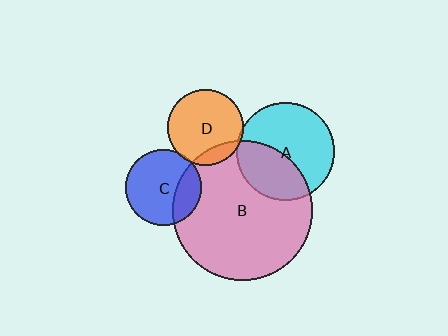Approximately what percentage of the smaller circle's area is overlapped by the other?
Approximately 25%.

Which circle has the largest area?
Circle B (pink).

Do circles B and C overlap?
Yes.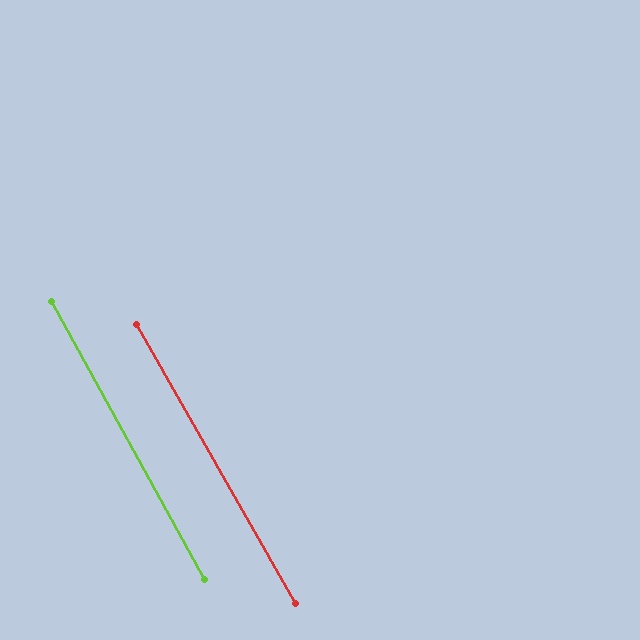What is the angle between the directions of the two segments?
Approximately 1 degree.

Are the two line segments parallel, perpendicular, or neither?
Parallel — their directions differ by only 0.9°.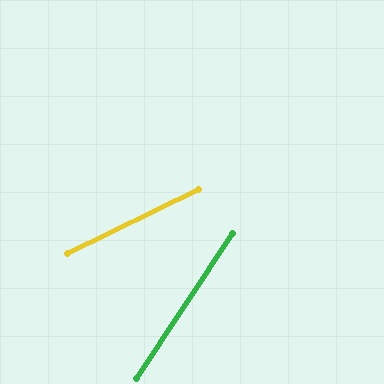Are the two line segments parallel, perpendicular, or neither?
Neither parallel nor perpendicular — they differ by about 31°.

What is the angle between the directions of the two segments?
Approximately 31 degrees.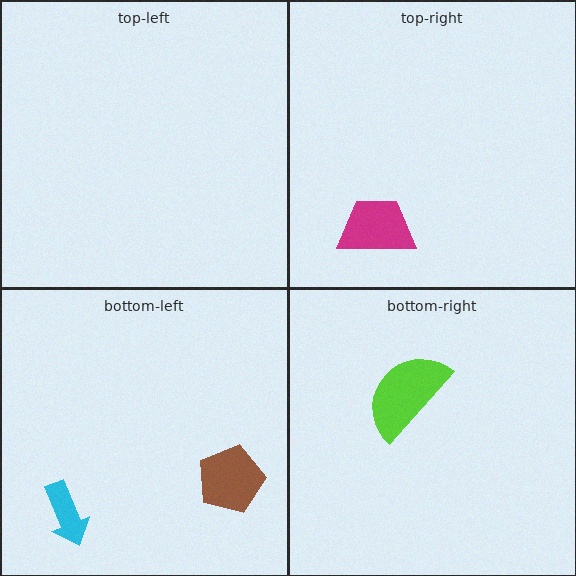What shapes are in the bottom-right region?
The lime semicircle.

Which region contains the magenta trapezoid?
The top-right region.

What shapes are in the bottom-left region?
The cyan arrow, the brown pentagon.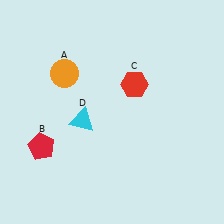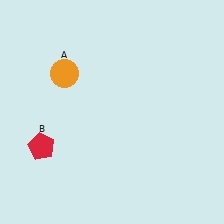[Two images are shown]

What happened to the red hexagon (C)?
The red hexagon (C) was removed in Image 2. It was in the top-right area of Image 1.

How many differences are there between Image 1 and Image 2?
There are 2 differences between the two images.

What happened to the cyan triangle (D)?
The cyan triangle (D) was removed in Image 2. It was in the bottom-left area of Image 1.